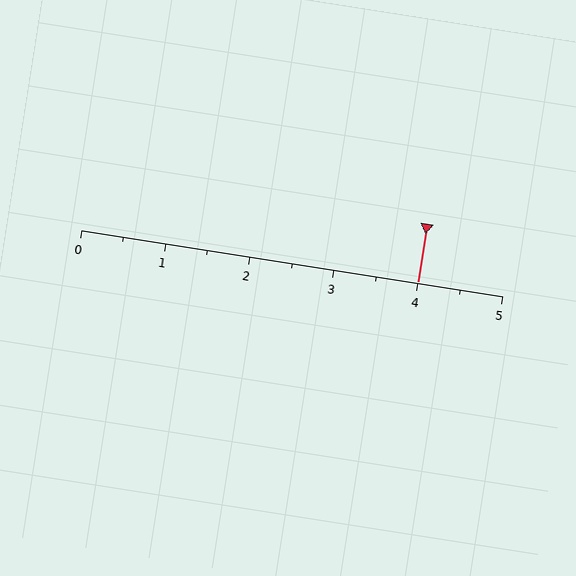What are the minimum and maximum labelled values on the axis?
The axis runs from 0 to 5.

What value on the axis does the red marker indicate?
The marker indicates approximately 4.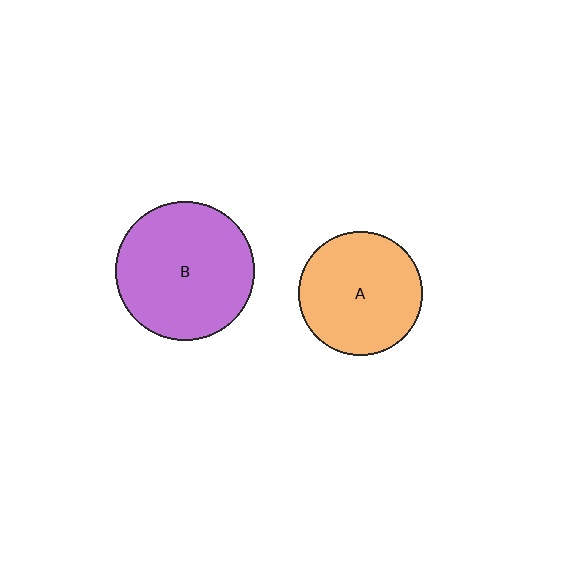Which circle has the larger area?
Circle B (purple).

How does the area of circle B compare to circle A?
Approximately 1.3 times.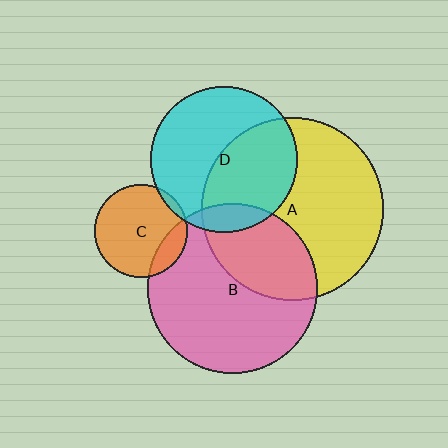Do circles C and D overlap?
Yes.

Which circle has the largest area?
Circle A (yellow).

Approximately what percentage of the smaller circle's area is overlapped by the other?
Approximately 5%.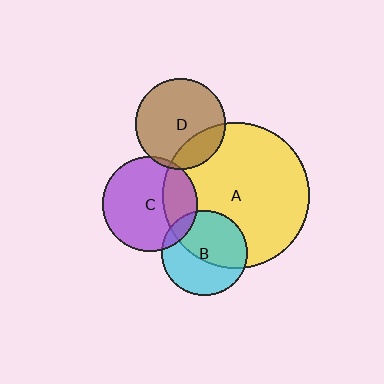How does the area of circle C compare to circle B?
Approximately 1.2 times.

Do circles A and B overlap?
Yes.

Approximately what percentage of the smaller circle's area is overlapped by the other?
Approximately 55%.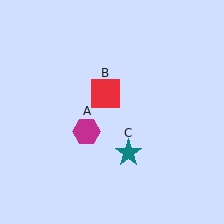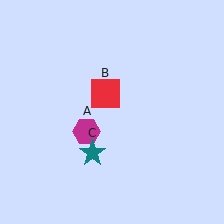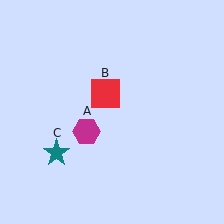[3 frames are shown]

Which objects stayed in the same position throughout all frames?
Magenta hexagon (object A) and red square (object B) remained stationary.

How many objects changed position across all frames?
1 object changed position: teal star (object C).